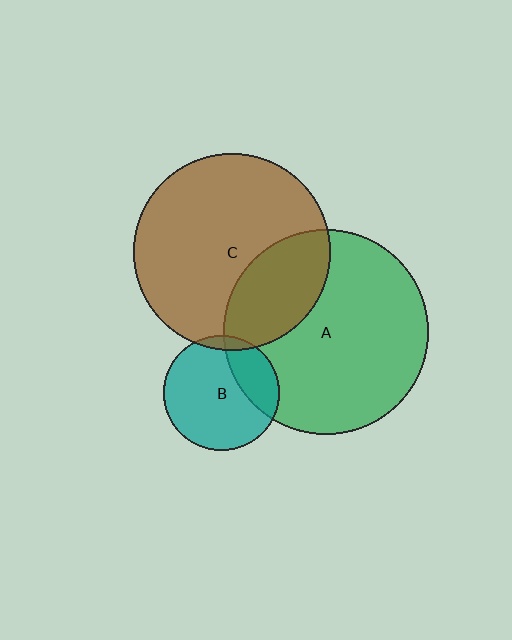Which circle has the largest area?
Circle A (green).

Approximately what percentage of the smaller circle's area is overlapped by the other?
Approximately 25%.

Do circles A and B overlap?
Yes.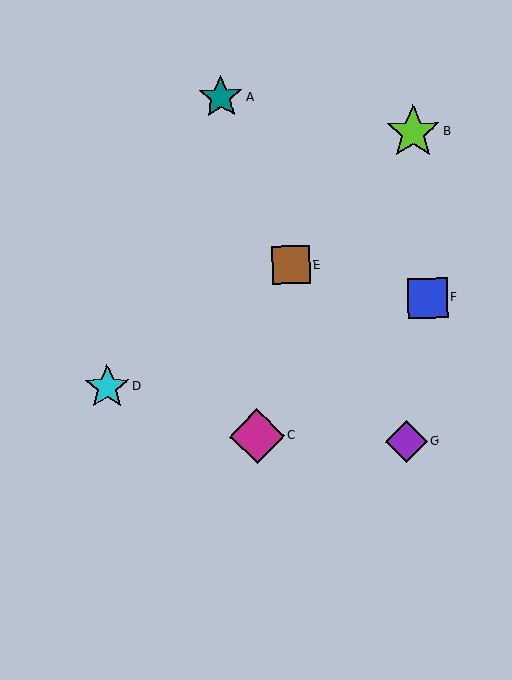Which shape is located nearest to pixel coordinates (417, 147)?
The lime star (labeled B) at (413, 132) is nearest to that location.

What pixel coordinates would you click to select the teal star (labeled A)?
Click at (221, 97) to select the teal star A.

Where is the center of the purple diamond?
The center of the purple diamond is at (406, 442).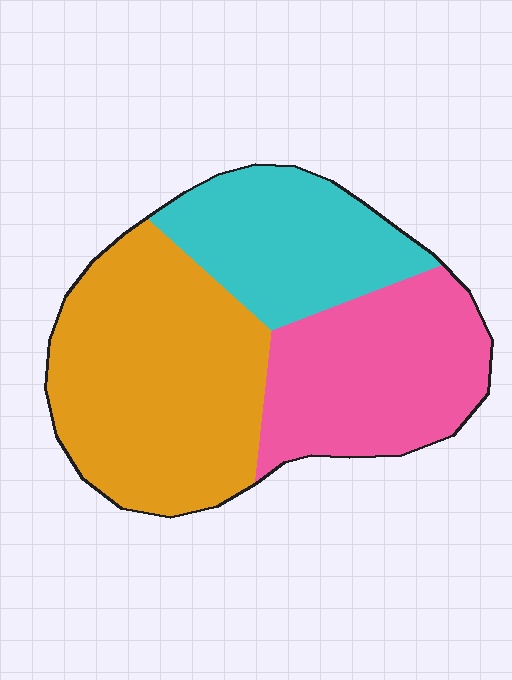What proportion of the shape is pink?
Pink covers 31% of the shape.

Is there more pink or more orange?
Orange.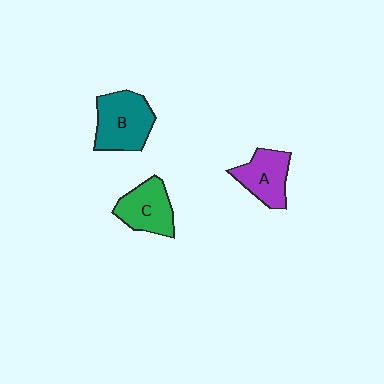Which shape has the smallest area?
Shape A (purple).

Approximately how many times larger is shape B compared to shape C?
Approximately 1.2 times.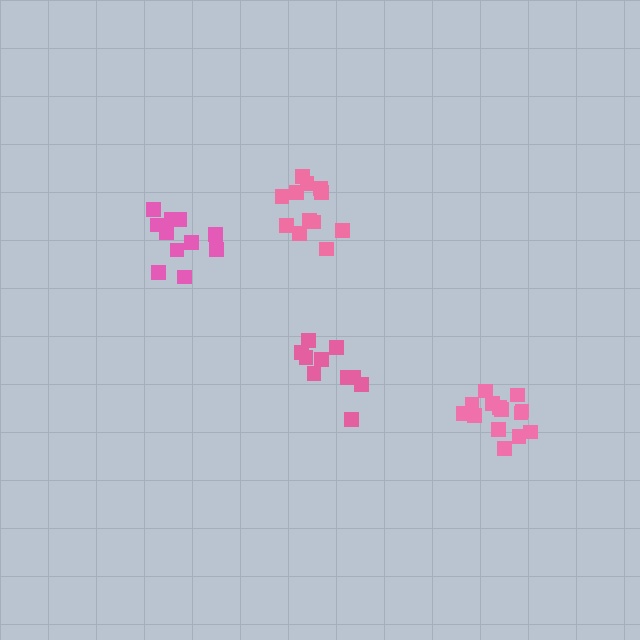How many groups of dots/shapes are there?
There are 4 groups.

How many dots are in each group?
Group 1: 12 dots, Group 2: 11 dots, Group 3: 10 dots, Group 4: 14 dots (47 total).